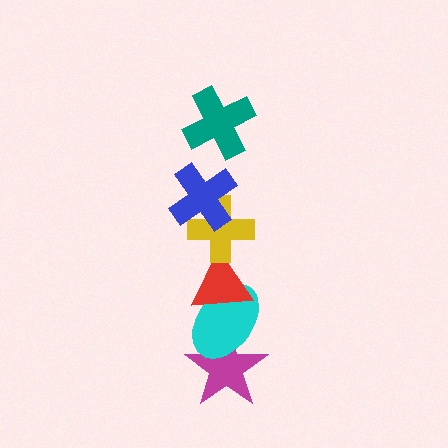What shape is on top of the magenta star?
The cyan ellipse is on top of the magenta star.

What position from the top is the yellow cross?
The yellow cross is 3rd from the top.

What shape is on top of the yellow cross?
The blue cross is on top of the yellow cross.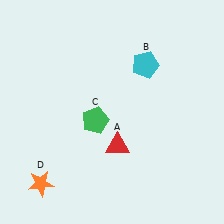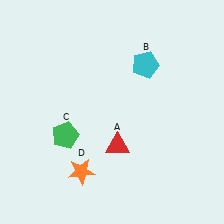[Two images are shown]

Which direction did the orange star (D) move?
The orange star (D) moved right.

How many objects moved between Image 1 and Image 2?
2 objects moved between the two images.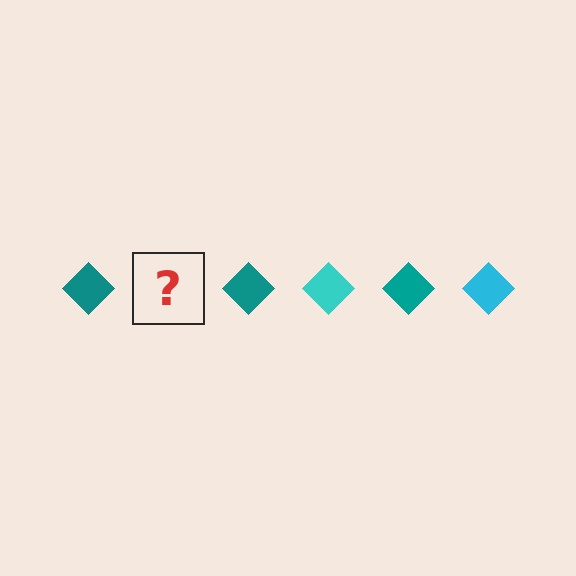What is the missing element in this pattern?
The missing element is a cyan diamond.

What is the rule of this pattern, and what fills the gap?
The rule is that the pattern cycles through teal, cyan diamonds. The gap should be filled with a cyan diamond.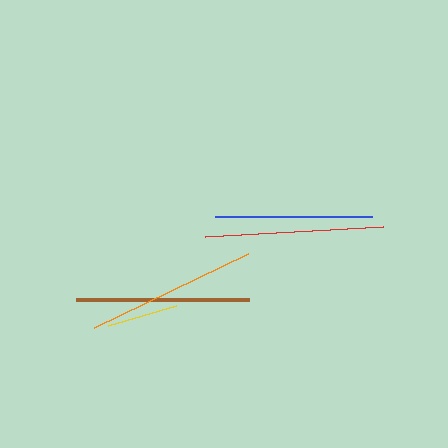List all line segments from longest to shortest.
From longest to shortest: red, brown, orange, blue, yellow.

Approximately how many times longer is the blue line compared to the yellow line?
The blue line is approximately 2.2 times the length of the yellow line.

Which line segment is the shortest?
The yellow line is the shortest at approximately 70 pixels.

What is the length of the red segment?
The red segment is approximately 178 pixels long.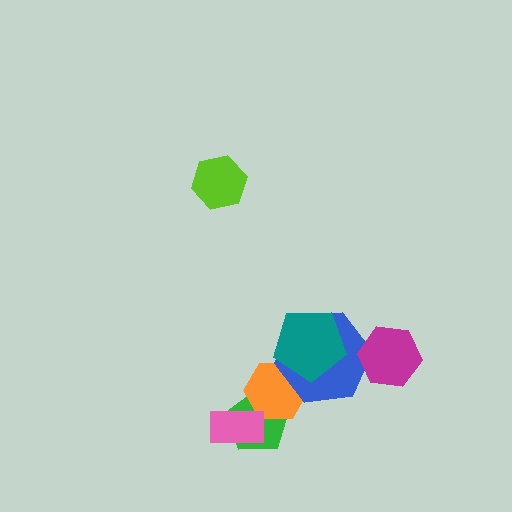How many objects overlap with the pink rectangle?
1 object overlaps with the pink rectangle.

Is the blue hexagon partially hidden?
Yes, it is partially covered by another shape.